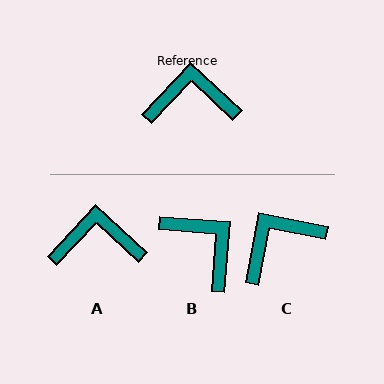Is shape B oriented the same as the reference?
No, it is off by about 51 degrees.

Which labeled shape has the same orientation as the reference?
A.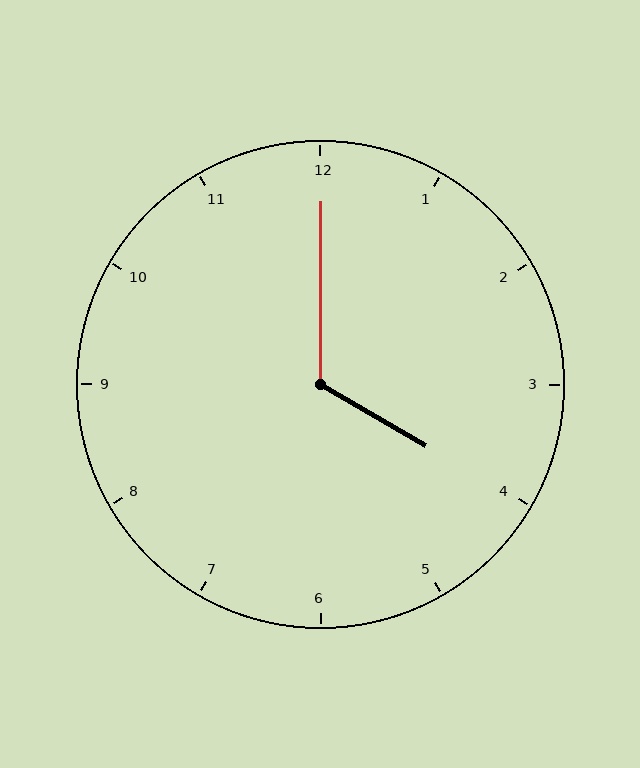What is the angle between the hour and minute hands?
Approximately 120 degrees.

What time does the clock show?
4:00.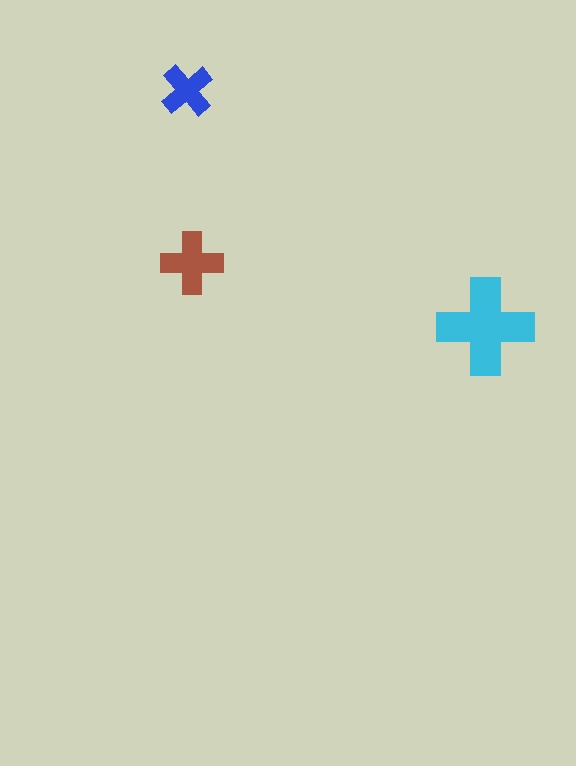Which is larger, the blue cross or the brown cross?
The brown one.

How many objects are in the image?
There are 3 objects in the image.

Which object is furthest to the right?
The cyan cross is rightmost.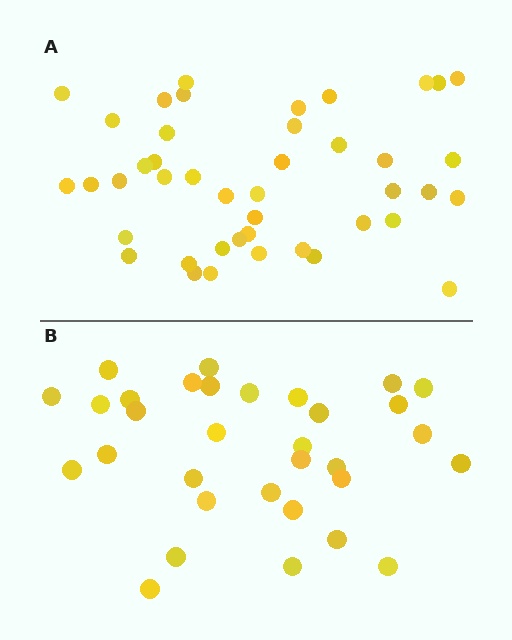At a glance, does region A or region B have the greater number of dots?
Region A (the top region) has more dots.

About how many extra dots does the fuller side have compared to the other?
Region A has roughly 12 or so more dots than region B.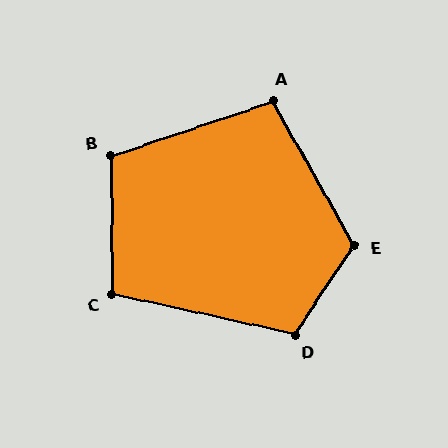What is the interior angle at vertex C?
Approximately 103 degrees (obtuse).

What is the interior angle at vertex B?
Approximately 108 degrees (obtuse).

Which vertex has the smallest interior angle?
A, at approximately 101 degrees.